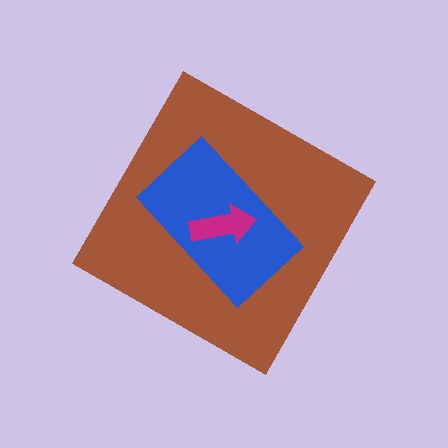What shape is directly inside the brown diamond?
The blue rectangle.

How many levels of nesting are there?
3.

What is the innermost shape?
The magenta arrow.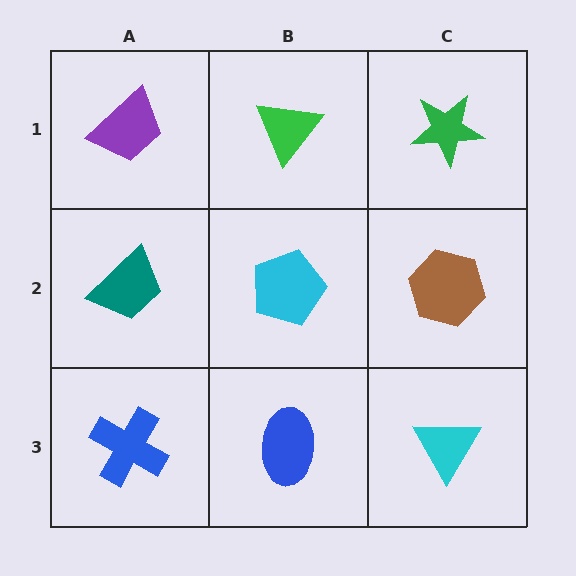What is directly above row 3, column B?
A cyan pentagon.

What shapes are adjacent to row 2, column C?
A green star (row 1, column C), a cyan triangle (row 3, column C), a cyan pentagon (row 2, column B).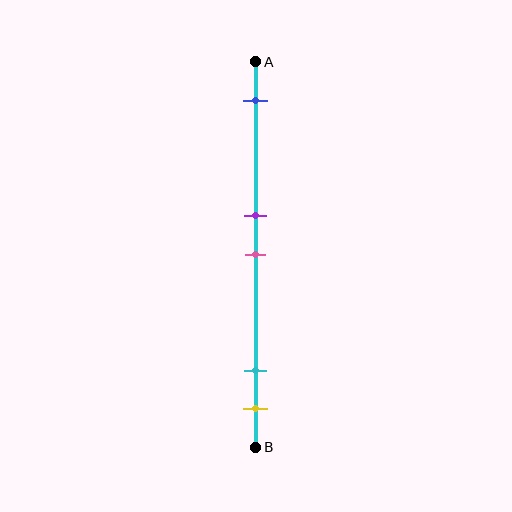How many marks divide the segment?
There are 5 marks dividing the segment.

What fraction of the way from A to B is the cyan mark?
The cyan mark is approximately 80% (0.8) of the way from A to B.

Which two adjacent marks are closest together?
The purple and pink marks are the closest adjacent pair.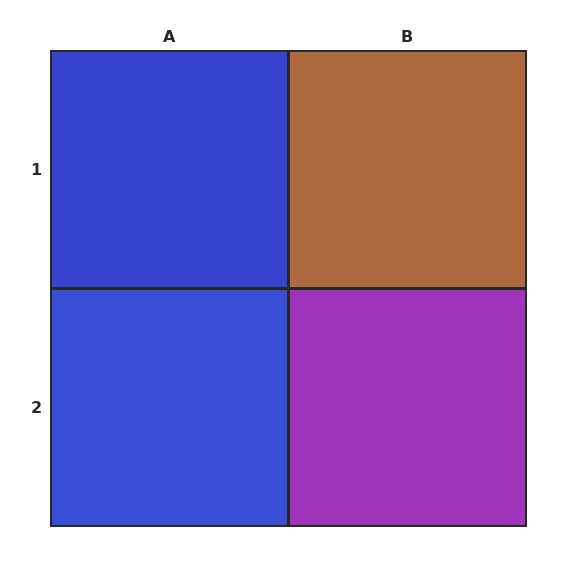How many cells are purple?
1 cell is purple.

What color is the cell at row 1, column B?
Brown.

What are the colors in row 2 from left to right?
Blue, purple.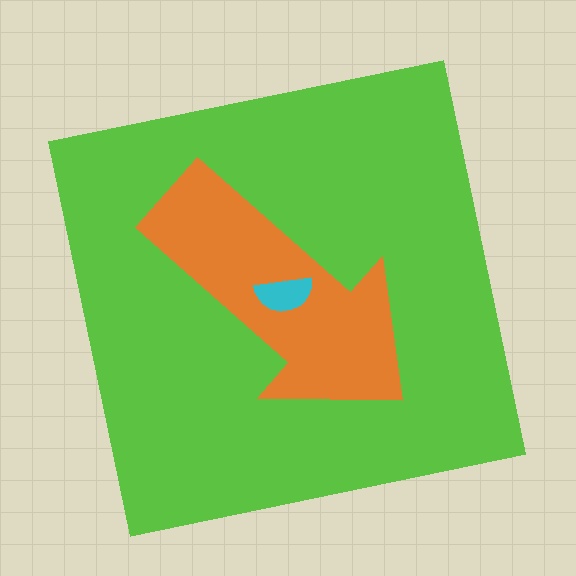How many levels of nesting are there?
3.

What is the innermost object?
The cyan semicircle.